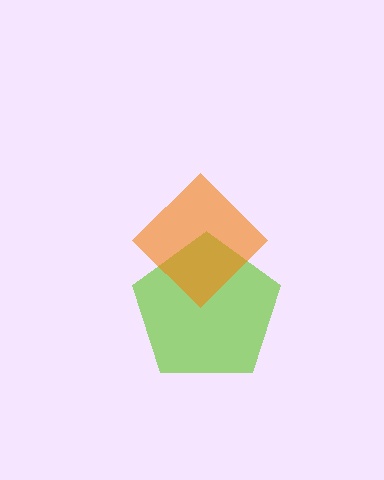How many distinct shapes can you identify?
There are 2 distinct shapes: a lime pentagon, an orange diamond.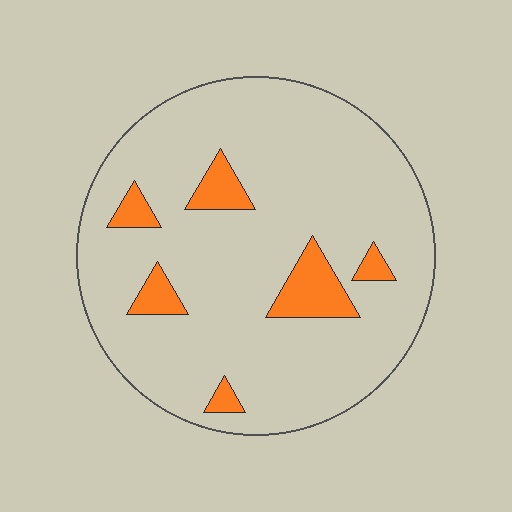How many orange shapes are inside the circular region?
6.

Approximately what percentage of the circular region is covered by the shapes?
Approximately 10%.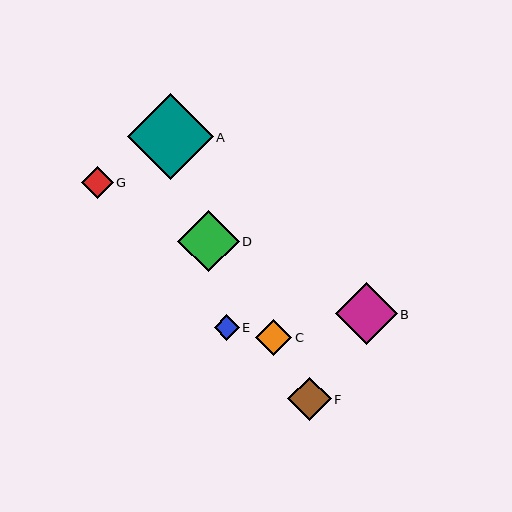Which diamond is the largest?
Diamond A is the largest with a size of approximately 86 pixels.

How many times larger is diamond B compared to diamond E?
Diamond B is approximately 2.5 times the size of diamond E.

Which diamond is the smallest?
Diamond E is the smallest with a size of approximately 25 pixels.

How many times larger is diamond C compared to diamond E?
Diamond C is approximately 1.4 times the size of diamond E.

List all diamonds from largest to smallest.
From largest to smallest: A, B, D, F, C, G, E.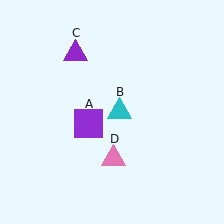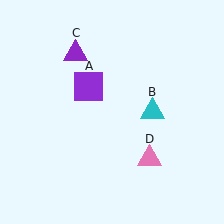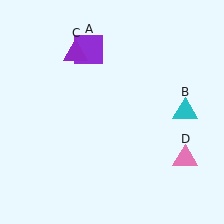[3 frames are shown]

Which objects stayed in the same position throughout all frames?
Purple triangle (object C) remained stationary.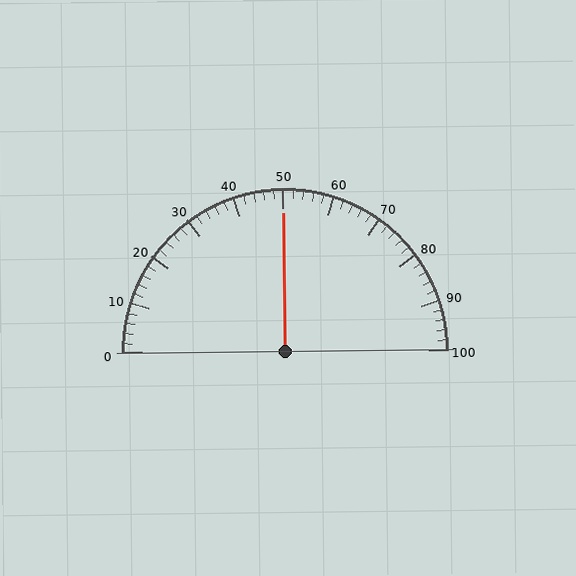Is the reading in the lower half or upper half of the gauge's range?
The reading is in the upper half of the range (0 to 100).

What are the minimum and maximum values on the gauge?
The gauge ranges from 0 to 100.